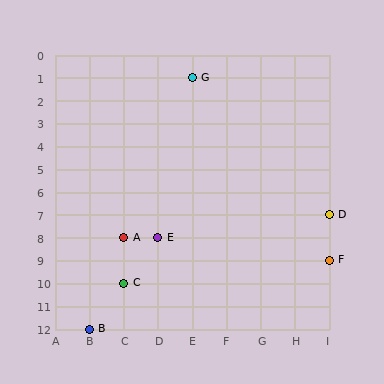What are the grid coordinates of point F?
Point F is at grid coordinates (I, 9).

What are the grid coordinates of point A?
Point A is at grid coordinates (C, 8).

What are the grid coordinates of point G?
Point G is at grid coordinates (E, 1).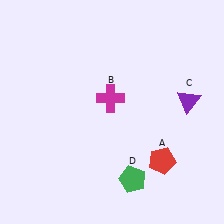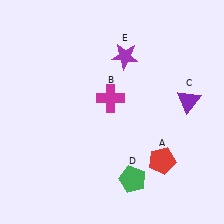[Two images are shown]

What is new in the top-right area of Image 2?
A purple star (E) was added in the top-right area of Image 2.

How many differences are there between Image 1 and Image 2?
There is 1 difference between the two images.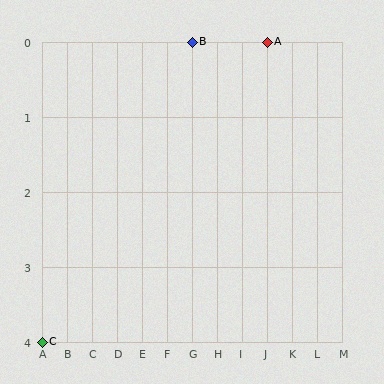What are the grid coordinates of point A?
Point A is at grid coordinates (J, 0).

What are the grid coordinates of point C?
Point C is at grid coordinates (A, 4).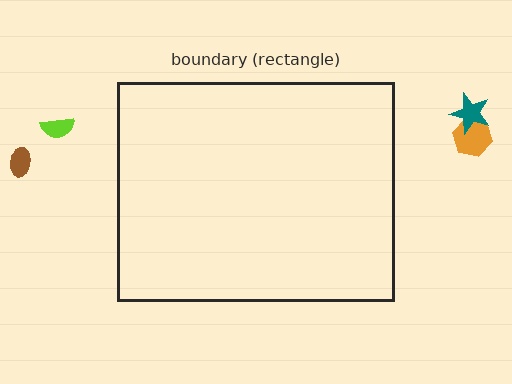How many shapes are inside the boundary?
0 inside, 4 outside.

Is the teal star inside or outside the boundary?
Outside.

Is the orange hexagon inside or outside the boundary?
Outside.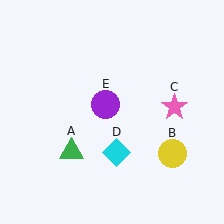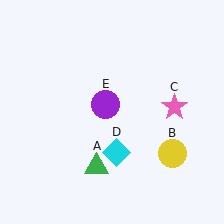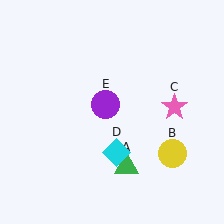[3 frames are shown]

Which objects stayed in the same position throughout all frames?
Yellow circle (object B) and pink star (object C) and cyan diamond (object D) and purple circle (object E) remained stationary.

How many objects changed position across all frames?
1 object changed position: green triangle (object A).